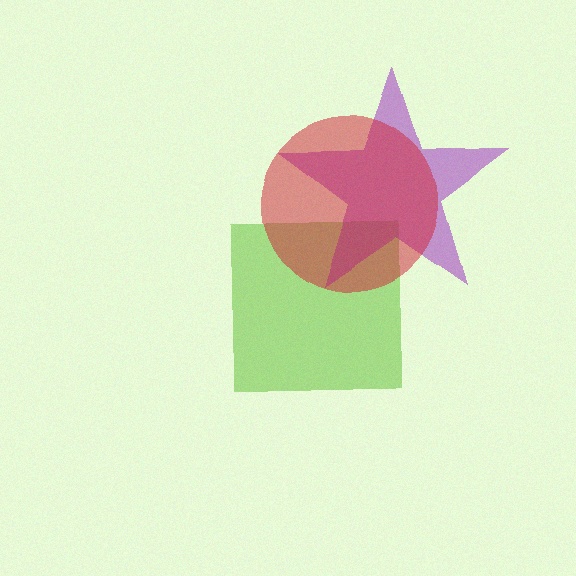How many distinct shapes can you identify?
There are 3 distinct shapes: a lime square, a purple star, a red circle.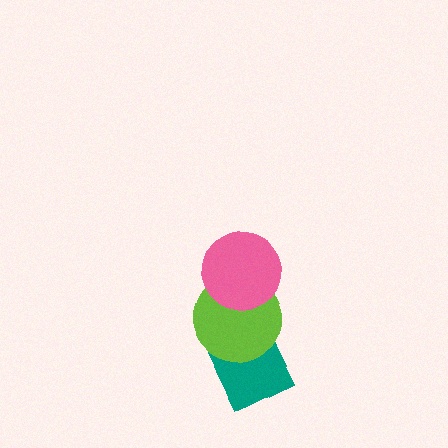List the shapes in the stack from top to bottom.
From top to bottom: the pink circle, the lime circle, the teal diamond.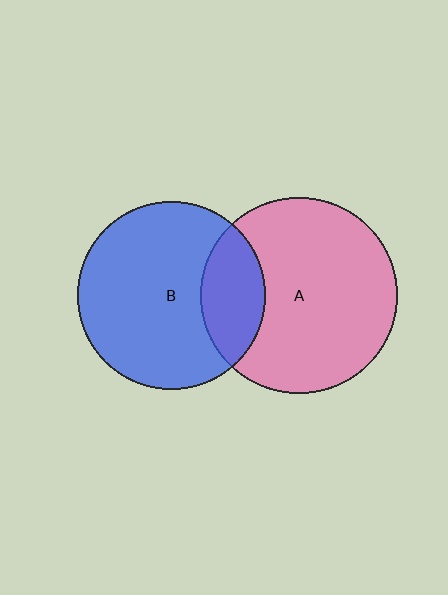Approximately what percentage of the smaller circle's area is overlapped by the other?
Approximately 25%.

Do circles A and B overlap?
Yes.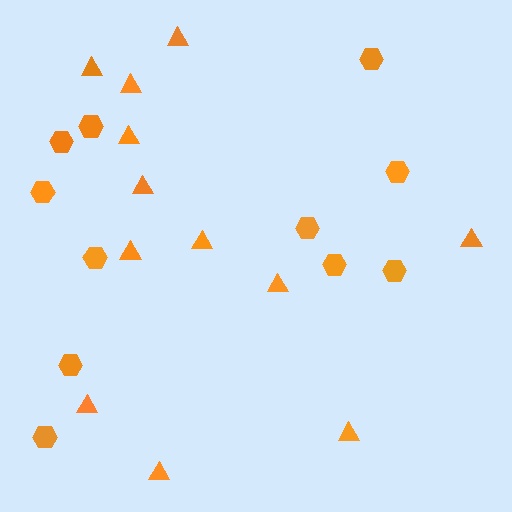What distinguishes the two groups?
There are 2 groups: one group of hexagons (11) and one group of triangles (12).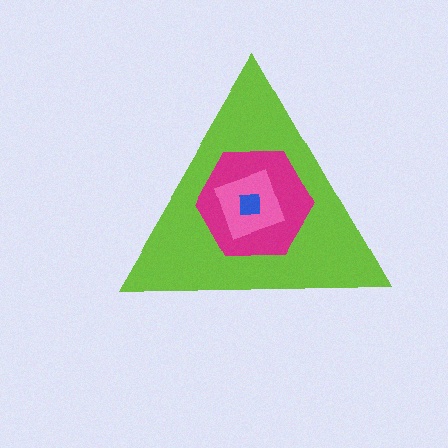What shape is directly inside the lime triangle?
The magenta hexagon.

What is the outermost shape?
The lime triangle.